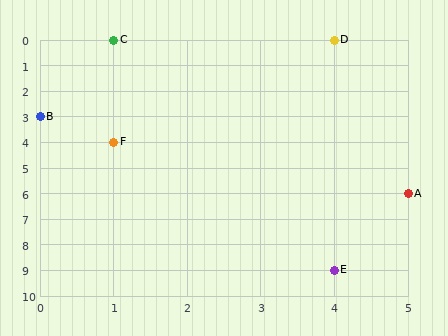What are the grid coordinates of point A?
Point A is at grid coordinates (5, 6).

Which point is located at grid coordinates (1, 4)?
Point F is at (1, 4).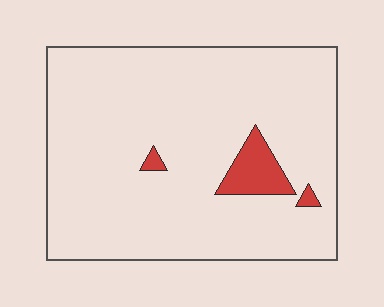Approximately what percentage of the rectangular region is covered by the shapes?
Approximately 5%.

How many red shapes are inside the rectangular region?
3.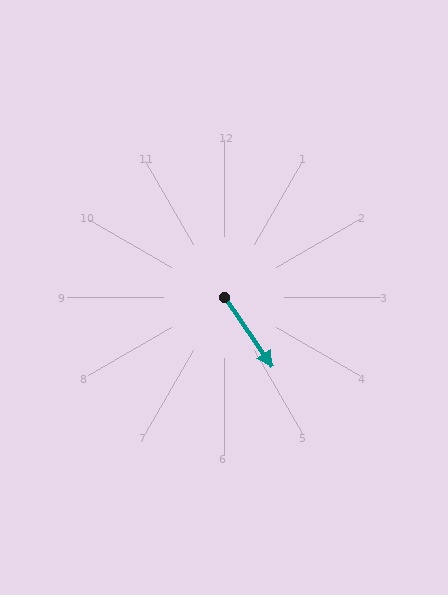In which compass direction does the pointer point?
Southeast.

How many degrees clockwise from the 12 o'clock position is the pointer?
Approximately 145 degrees.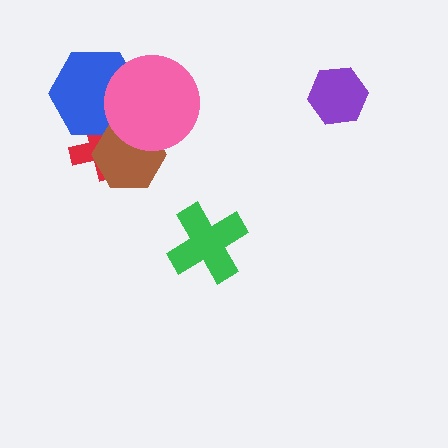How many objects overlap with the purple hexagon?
0 objects overlap with the purple hexagon.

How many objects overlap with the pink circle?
3 objects overlap with the pink circle.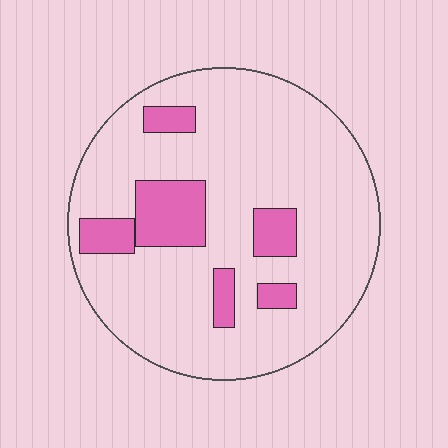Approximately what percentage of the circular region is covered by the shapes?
Approximately 15%.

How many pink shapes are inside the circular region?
6.